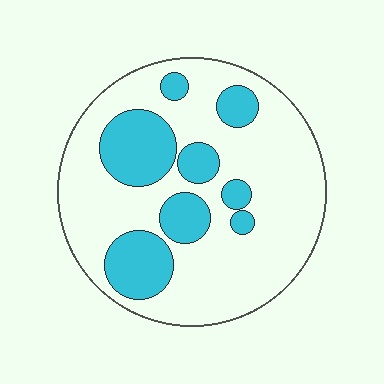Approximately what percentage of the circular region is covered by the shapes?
Approximately 25%.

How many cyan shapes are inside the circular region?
8.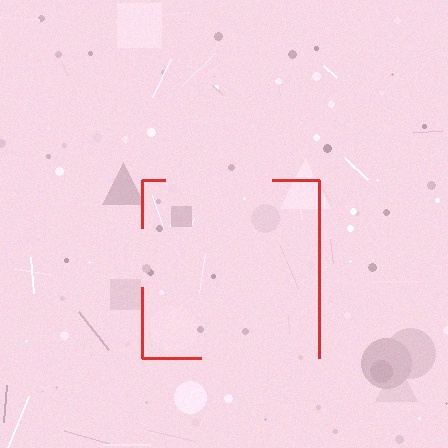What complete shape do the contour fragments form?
The contour fragments form a square.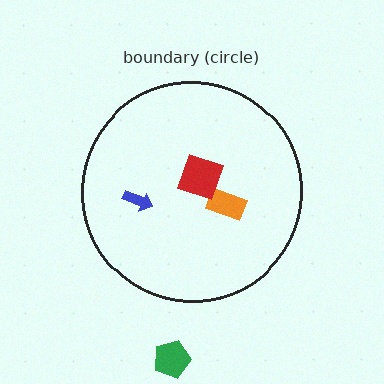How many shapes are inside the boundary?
3 inside, 1 outside.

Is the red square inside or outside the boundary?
Inside.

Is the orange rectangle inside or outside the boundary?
Inside.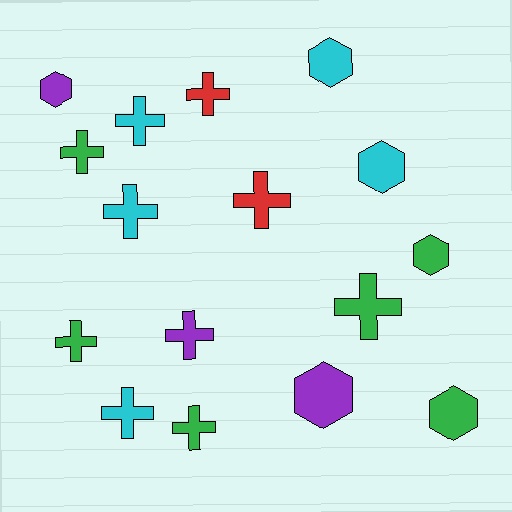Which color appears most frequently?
Green, with 6 objects.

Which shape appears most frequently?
Cross, with 10 objects.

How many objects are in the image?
There are 16 objects.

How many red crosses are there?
There are 2 red crosses.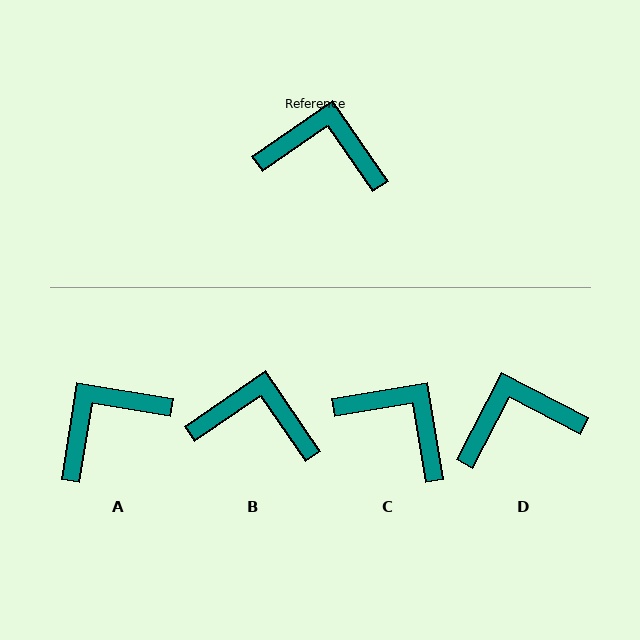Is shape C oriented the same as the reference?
No, it is off by about 25 degrees.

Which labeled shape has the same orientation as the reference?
B.